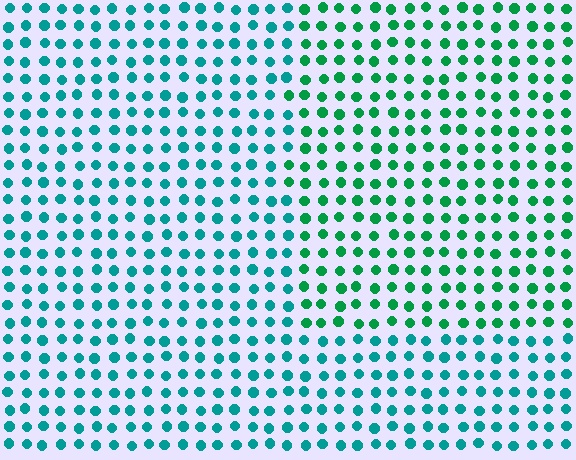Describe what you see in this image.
The image is filled with small teal elements in a uniform arrangement. A rectangle-shaped region is visible where the elements are tinted to a slightly different hue, forming a subtle color boundary.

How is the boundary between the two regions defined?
The boundary is defined purely by a slight shift in hue (about 33 degrees). Spacing, size, and orientation are identical on both sides.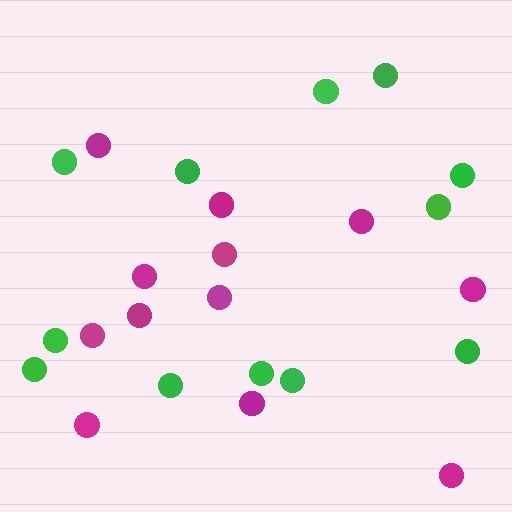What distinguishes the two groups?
There are 2 groups: one group of magenta circles (12) and one group of green circles (12).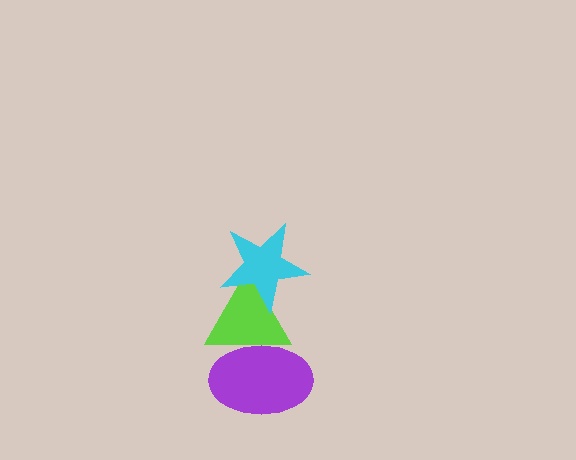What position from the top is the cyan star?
The cyan star is 1st from the top.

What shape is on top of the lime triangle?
The cyan star is on top of the lime triangle.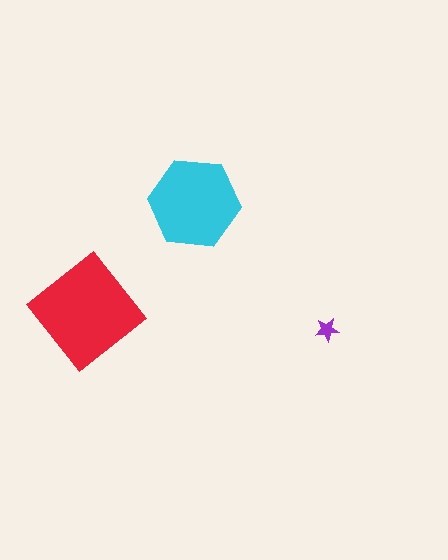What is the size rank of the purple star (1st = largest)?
3rd.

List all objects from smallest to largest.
The purple star, the cyan hexagon, the red diamond.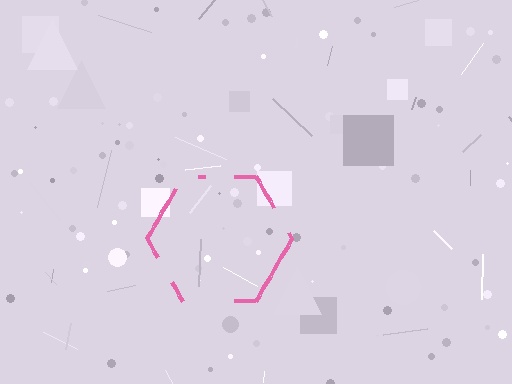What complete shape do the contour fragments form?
The contour fragments form a hexagon.